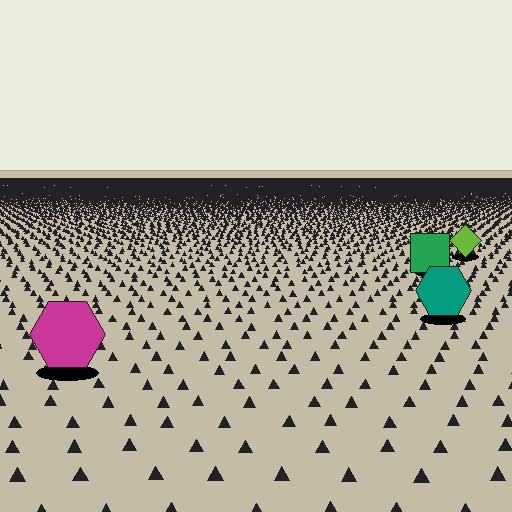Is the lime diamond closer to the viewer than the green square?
No. The green square is closer — you can tell from the texture gradient: the ground texture is coarser near it.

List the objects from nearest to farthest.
From nearest to farthest: the magenta hexagon, the teal hexagon, the green square, the lime diamond.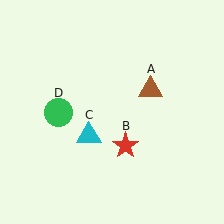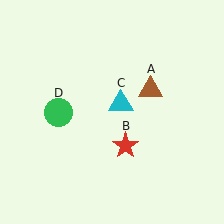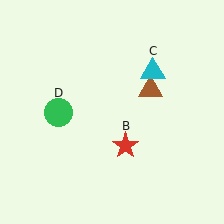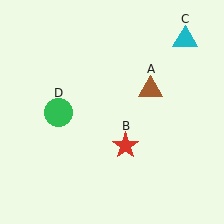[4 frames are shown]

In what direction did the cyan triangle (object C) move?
The cyan triangle (object C) moved up and to the right.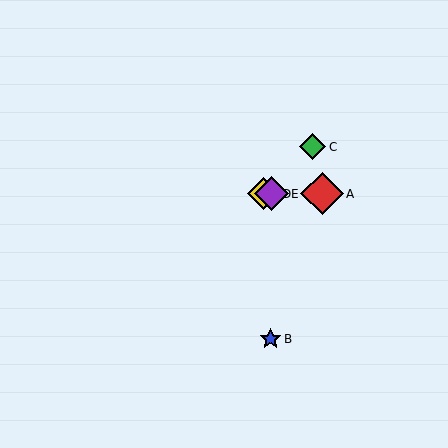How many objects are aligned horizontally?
3 objects (A, D, E) are aligned horizontally.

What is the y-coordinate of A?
Object A is at y≈194.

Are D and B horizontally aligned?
No, D is at y≈194 and B is at y≈339.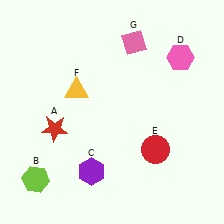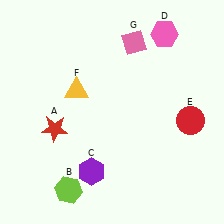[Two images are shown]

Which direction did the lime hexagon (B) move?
The lime hexagon (B) moved right.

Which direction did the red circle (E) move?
The red circle (E) moved right.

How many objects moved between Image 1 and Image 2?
3 objects moved between the two images.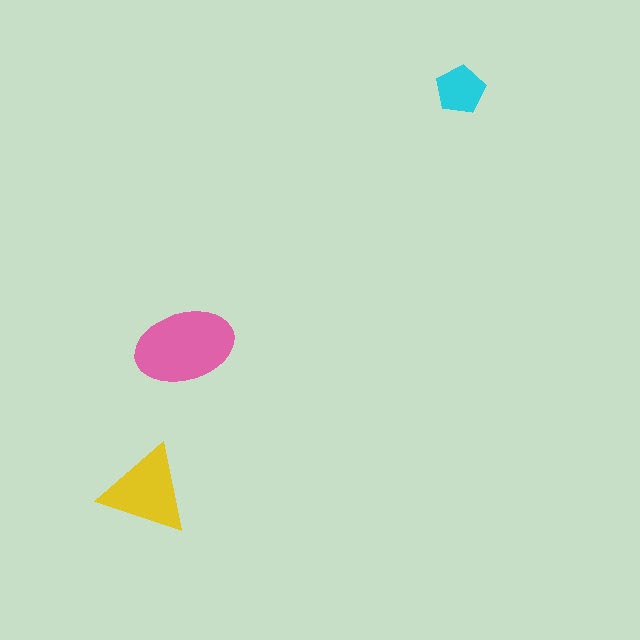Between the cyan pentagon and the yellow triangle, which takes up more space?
The yellow triangle.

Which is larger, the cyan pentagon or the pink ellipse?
The pink ellipse.